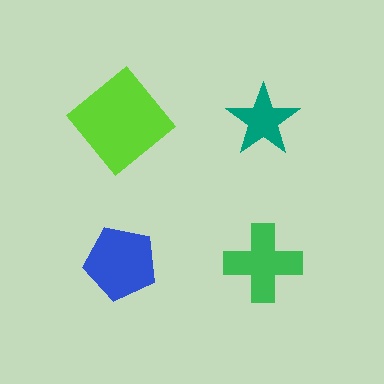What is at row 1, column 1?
A lime diamond.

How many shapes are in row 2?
2 shapes.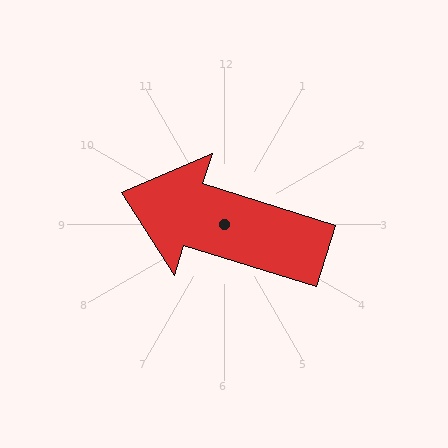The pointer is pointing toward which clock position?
Roughly 10 o'clock.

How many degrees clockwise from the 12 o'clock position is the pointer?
Approximately 287 degrees.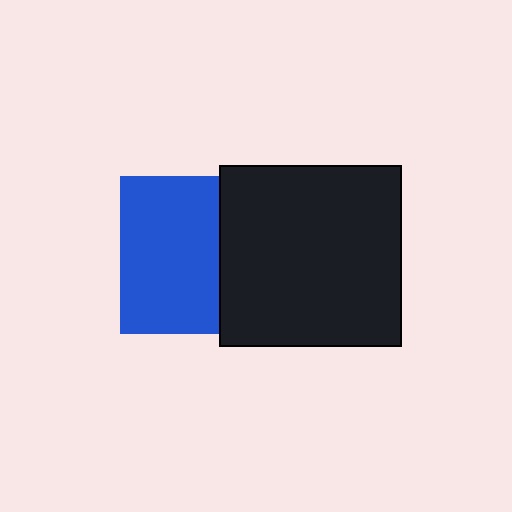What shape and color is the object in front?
The object in front is a black square.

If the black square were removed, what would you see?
You would see the complete blue square.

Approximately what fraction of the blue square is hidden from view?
Roughly 37% of the blue square is hidden behind the black square.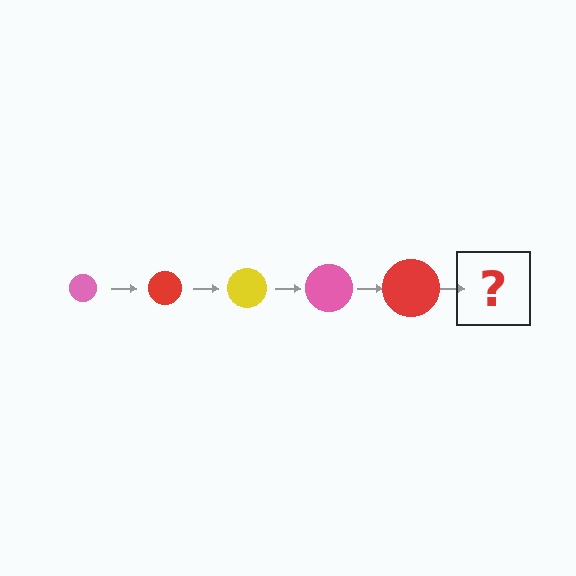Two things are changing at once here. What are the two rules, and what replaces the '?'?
The two rules are that the circle grows larger each step and the color cycles through pink, red, and yellow. The '?' should be a yellow circle, larger than the previous one.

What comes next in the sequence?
The next element should be a yellow circle, larger than the previous one.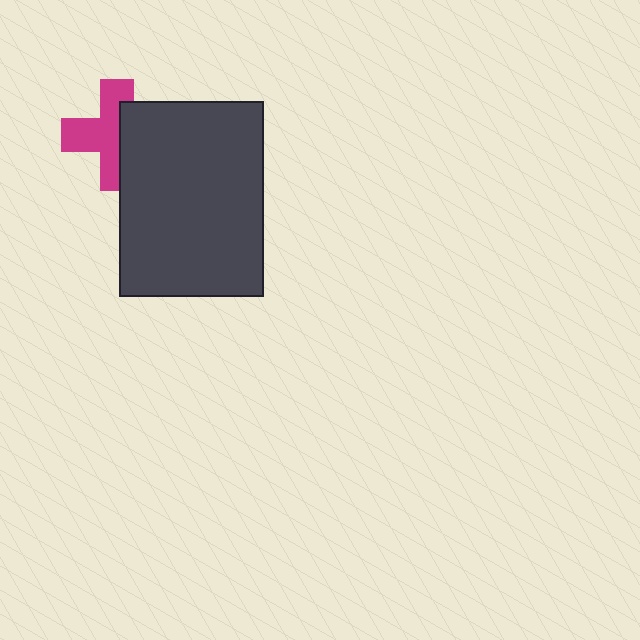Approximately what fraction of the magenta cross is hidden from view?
Roughly 40% of the magenta cross is hidden behind the dark gray rectangle.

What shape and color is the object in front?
The object in front is a dark gray rectangle.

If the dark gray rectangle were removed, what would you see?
You would see the complete magenta cross.